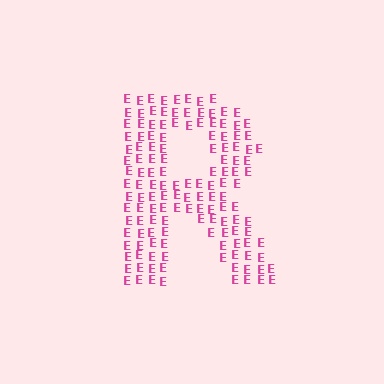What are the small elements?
The small elements are letter E's.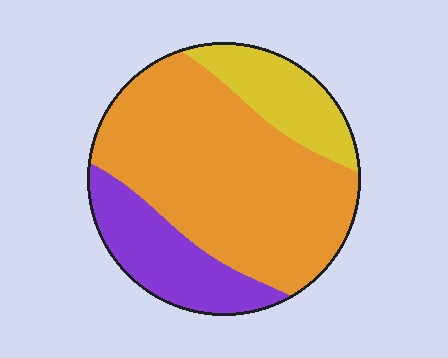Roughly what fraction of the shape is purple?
Purple covers around 20% of the shape.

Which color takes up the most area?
Orange, at roughly 65%.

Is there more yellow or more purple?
Purple.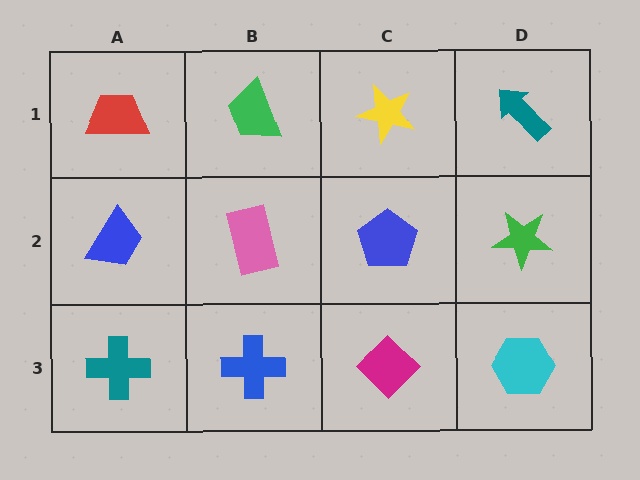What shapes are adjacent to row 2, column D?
A teal arrow (row 1, column D), a cyan hexagon (row 3, column D), a blue pentagon (row 2, column C).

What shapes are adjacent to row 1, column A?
A blue trapezoid (row 2, column A), a green trapezoid (row 1, column B).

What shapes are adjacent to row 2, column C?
A yellow star (row 1, column C), a magenta diamond (row 3, column C), a pink rectangle (row 2, column B), a green star (row 2, column D).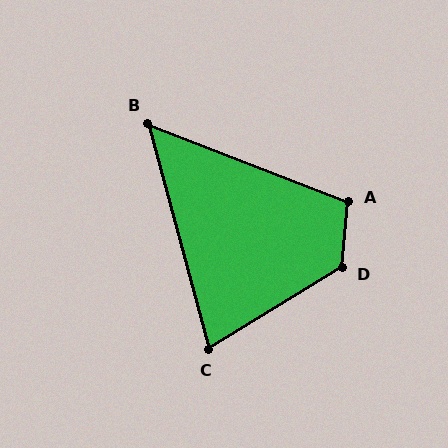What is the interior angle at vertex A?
Approximately 106 degrees (obtuse).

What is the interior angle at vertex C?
Approximately 74 degrees (acute).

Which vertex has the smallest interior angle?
B, at approximately 54 degrees.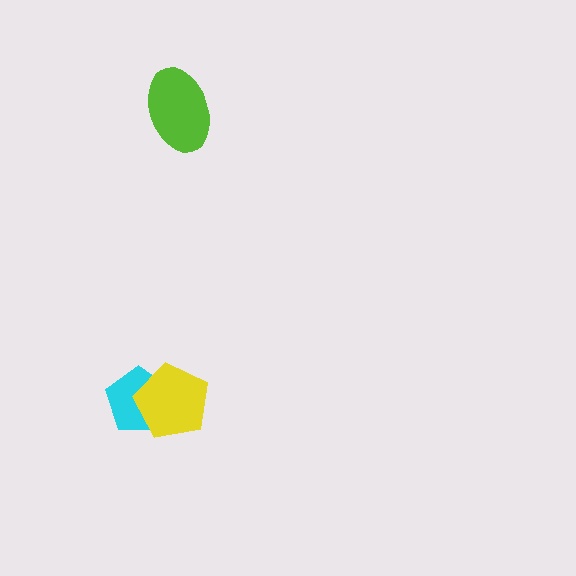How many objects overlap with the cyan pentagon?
1 object overlaps with the cyan pentagon.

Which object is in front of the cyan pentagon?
The yellow pentagon is in front of the cyan pentagon.